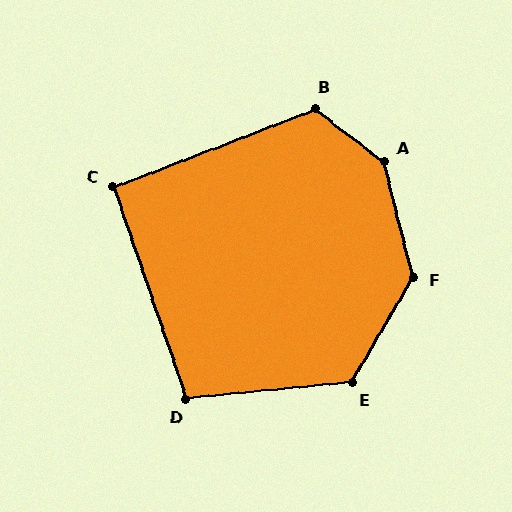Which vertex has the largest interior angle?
A, at approximately 142 degrees.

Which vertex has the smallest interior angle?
C, at approximately 92 degrees.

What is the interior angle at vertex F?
Approximately 135 degrees (obtuse).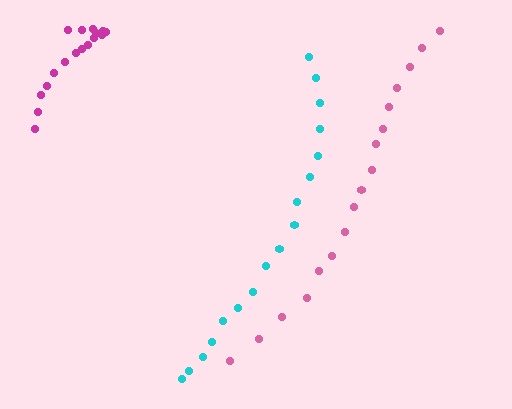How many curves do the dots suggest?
There are 3 distinct paths.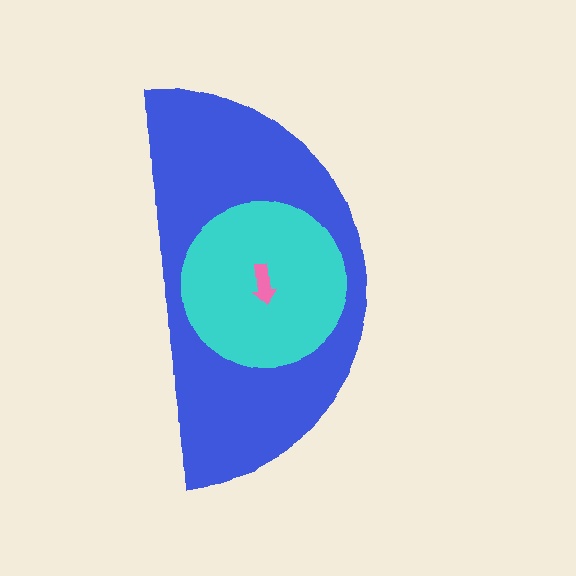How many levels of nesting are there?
3.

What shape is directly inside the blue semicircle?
The cyan circle.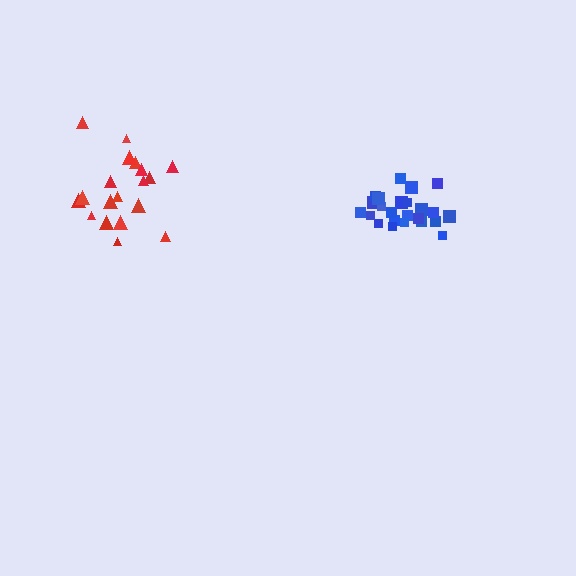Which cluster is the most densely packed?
Blue.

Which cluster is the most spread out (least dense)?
Red.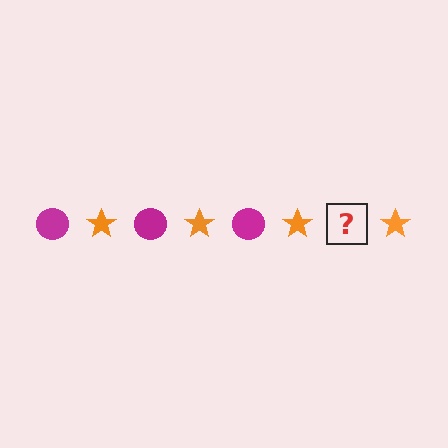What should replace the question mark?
The question mark should be replaced with a magenta circle.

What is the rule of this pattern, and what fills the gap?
The rule is that the pattern alternates between magenta circle and orange star. The gap should be filled with a magenta circle.